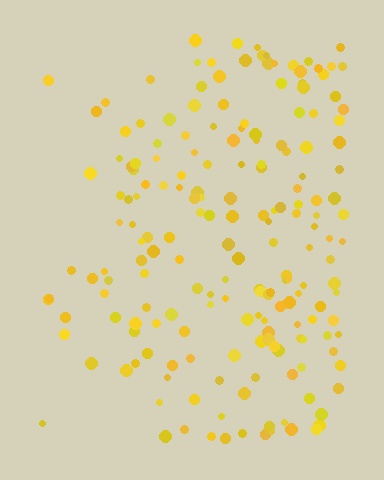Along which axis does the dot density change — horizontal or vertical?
Horizontal.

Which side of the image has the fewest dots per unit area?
The left.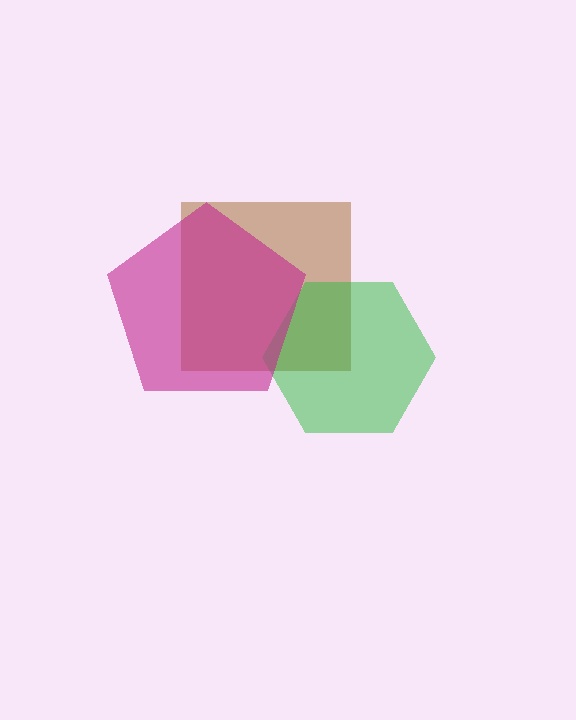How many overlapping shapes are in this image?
There are 3 overlapping shapes in the image.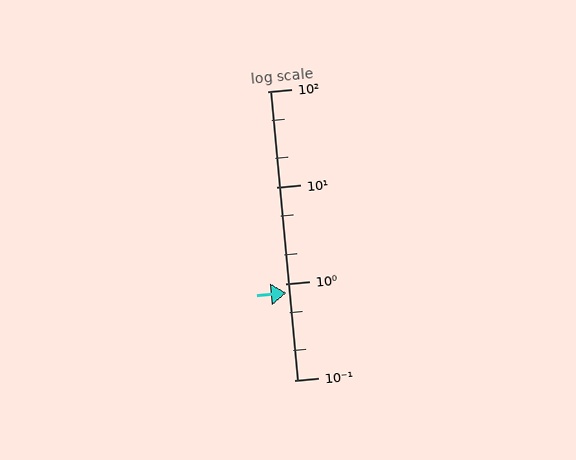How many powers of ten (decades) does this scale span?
The scale spans 3 decades, from 0.1 to 100.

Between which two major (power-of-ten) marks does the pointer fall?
The pointer is between 0.1 and 1.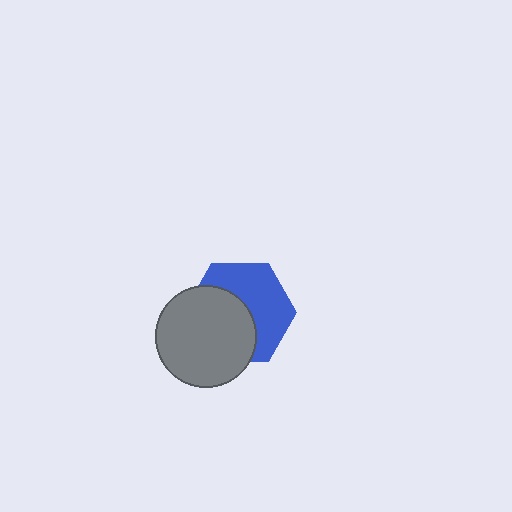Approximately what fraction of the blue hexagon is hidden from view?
Roughly 49% of the blue hexagon is hidden behind the gray circle.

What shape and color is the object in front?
The object in front is a gray circle.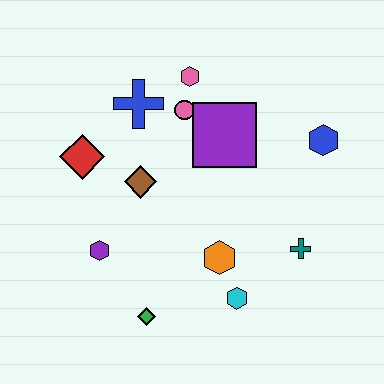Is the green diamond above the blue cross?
No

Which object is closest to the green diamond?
The purple hexagon is closest to the green diamond.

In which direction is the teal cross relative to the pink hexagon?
The teal cross is below the pink hexagon.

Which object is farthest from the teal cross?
The red diamond is farthest from the teal cross.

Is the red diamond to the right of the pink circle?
No